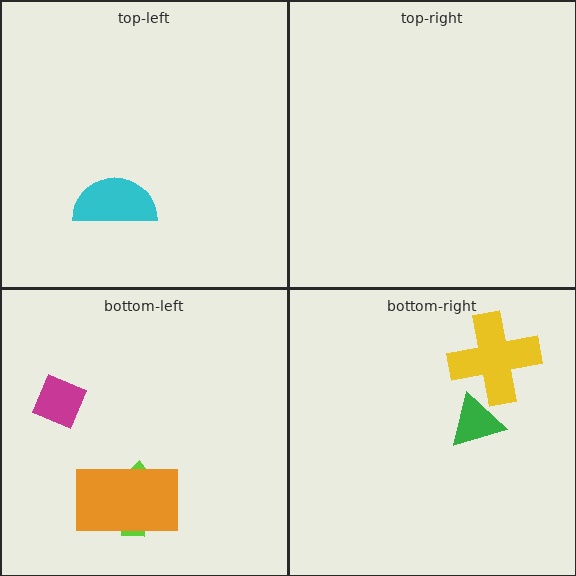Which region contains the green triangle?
The bottom-right region.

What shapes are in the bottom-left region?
The lime arrow, the magenta diamond, the orange rectangle.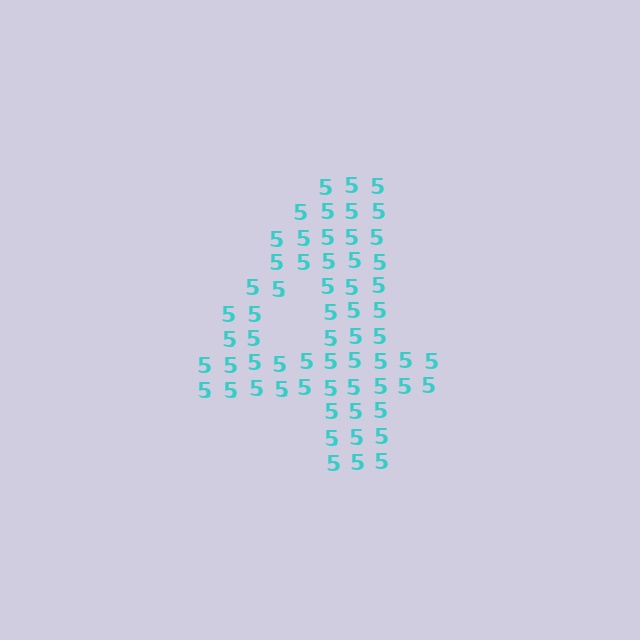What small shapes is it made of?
It is made of small digit 5's.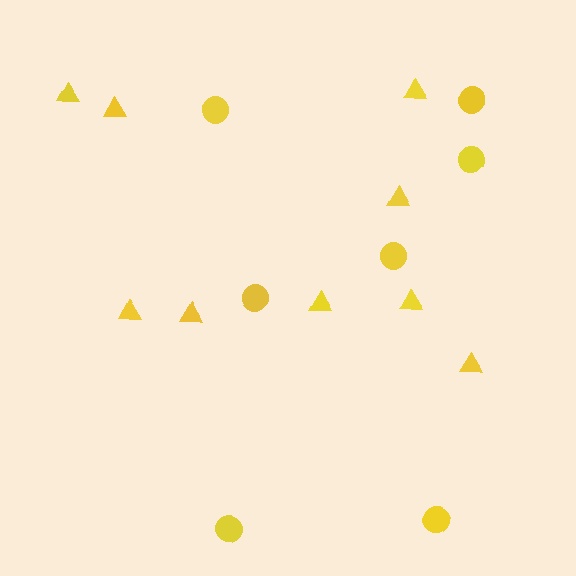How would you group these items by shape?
There are 2 groups: one group of circles (7) and one group of triangles (9).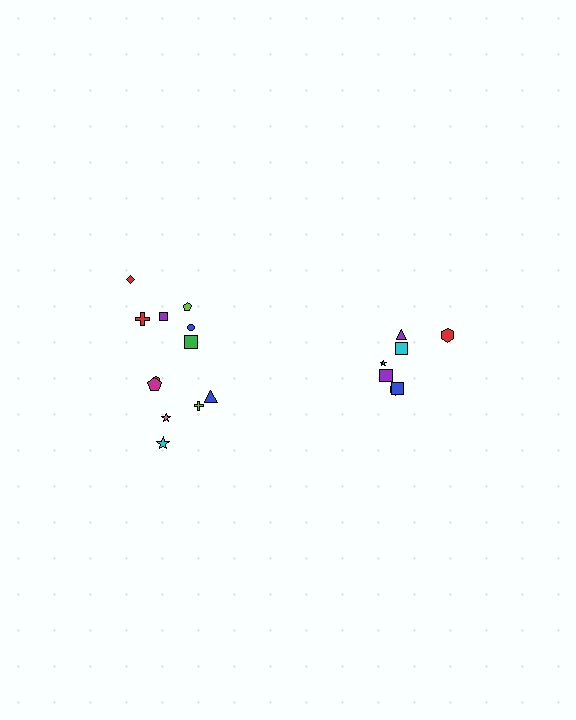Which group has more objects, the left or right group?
The left group.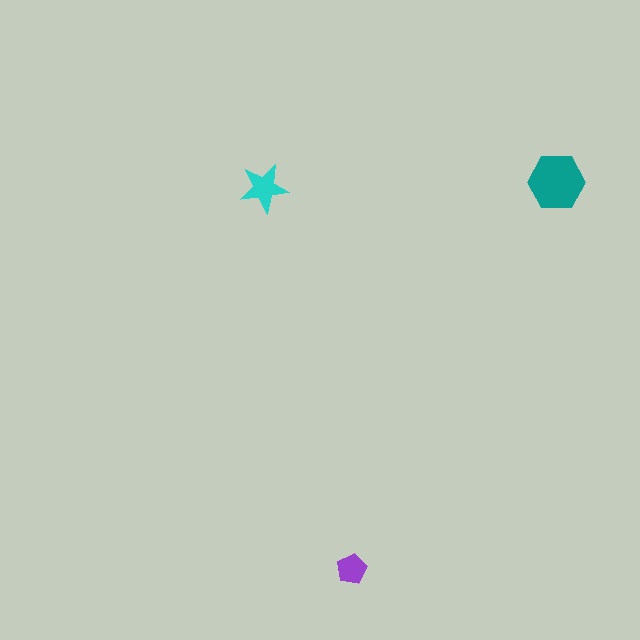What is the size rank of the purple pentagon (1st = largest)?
3rd.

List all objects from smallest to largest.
The purple pentagon, the cyan star, the teal hexagon.